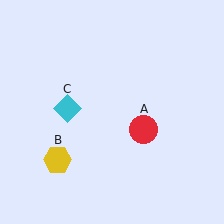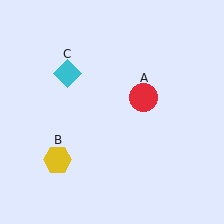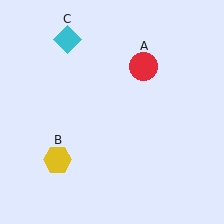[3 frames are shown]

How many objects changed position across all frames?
2 objects changed position: red circle (object A), cyan diamond (object C).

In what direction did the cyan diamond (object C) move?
The cyan diamond (object C) moved up.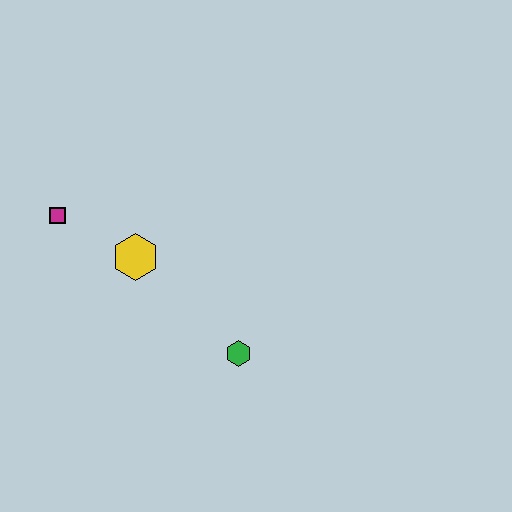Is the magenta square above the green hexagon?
Yes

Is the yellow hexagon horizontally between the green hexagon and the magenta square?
Yes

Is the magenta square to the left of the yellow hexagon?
Yes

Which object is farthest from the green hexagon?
The magenta square is farthest from the green hexagon.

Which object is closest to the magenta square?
The yellow hexagon is closest to the magenta square.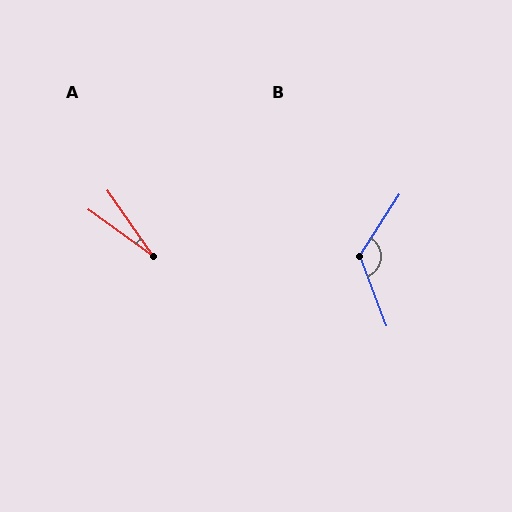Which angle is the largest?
B, at approximately 126 degrees.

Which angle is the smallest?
A, at approximately 19 degrees.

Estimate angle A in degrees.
Approximately 19 degrees.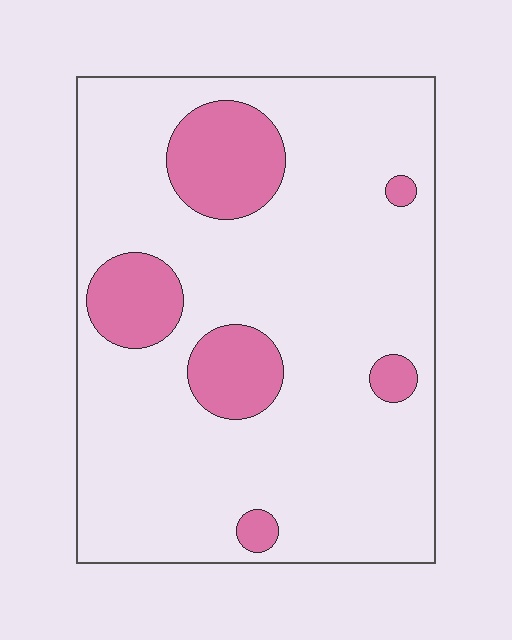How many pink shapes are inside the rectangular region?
6.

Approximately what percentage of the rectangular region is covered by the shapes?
Approximately 15%.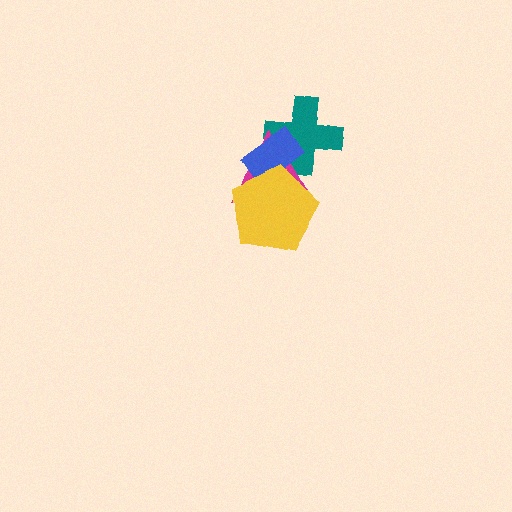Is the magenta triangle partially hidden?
Yes, it is partially covered by another shape.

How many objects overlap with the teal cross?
2 objects overlap with the teal cross.